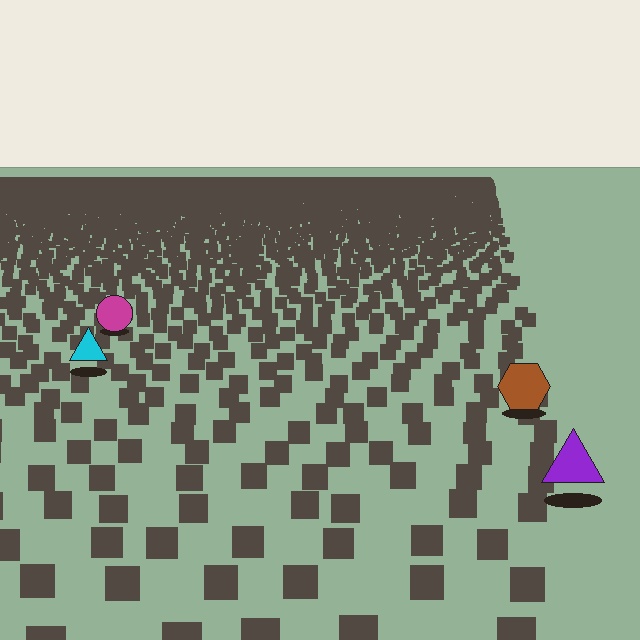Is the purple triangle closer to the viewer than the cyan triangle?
Yes. The purple triangle is closer — you can tell from the texture gradient: the ground texture is coarser near it.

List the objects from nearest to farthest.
From nearest to farthest: the purple triangle, the brown hexagon, the cyan triangle, the magenta circle.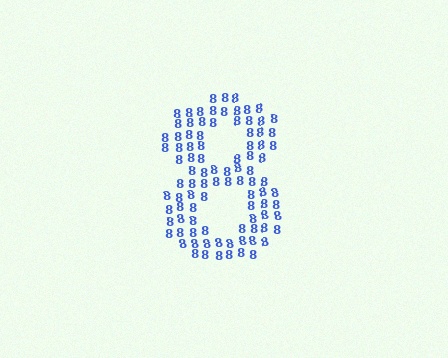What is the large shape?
The large shape is the digit 8.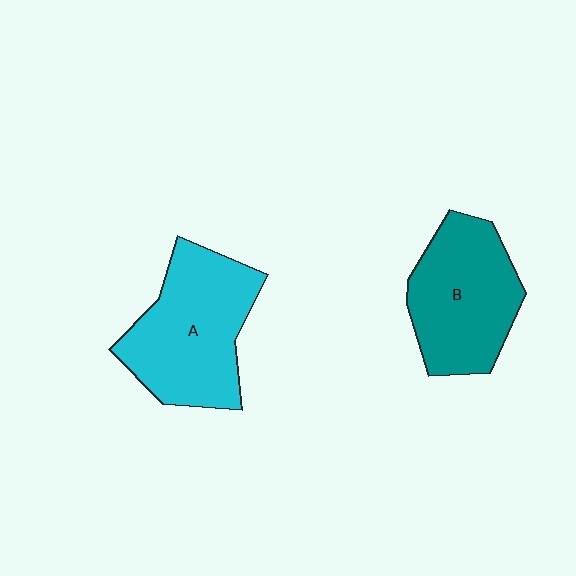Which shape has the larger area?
Shape A (cyan).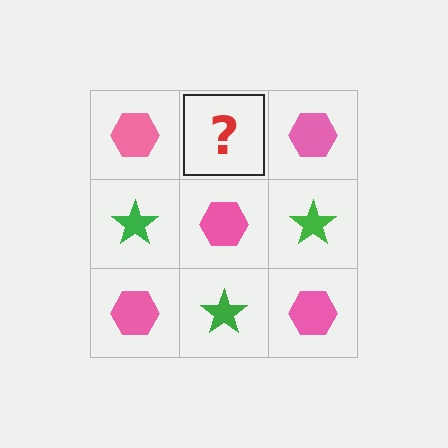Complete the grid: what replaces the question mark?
The question mark should be replaced with a green star.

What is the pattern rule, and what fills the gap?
The rule is that it alternates pink hexagon and green star in a checkerboard pattern. The gap should be filled with a green star.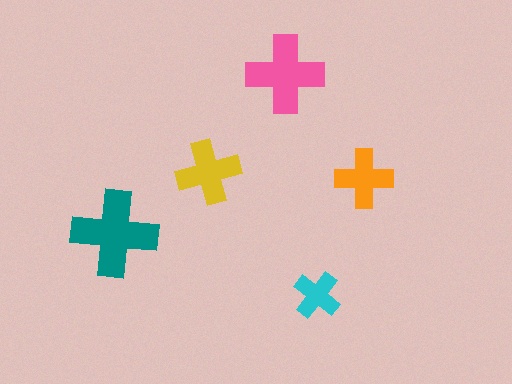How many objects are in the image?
There are 5 objects in the image.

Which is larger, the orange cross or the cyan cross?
The orange one.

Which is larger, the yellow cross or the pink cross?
The pink one.